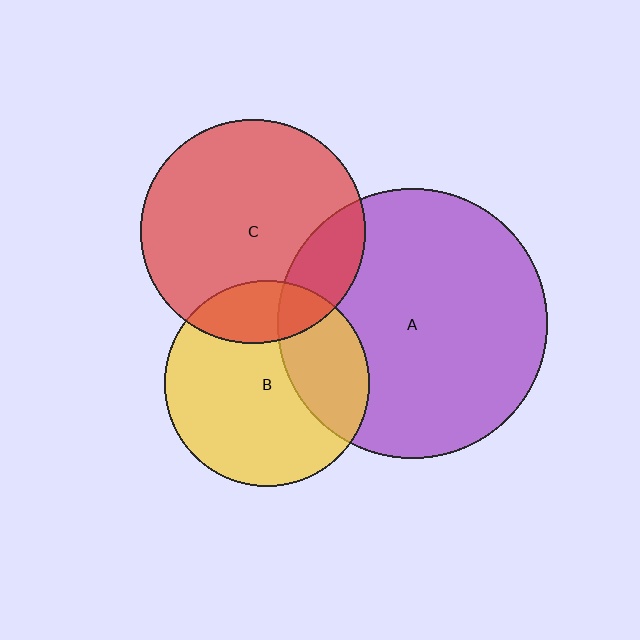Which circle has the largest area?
Circle A (purple).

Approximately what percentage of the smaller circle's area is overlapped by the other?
Approximately 30%.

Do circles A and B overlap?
Yes.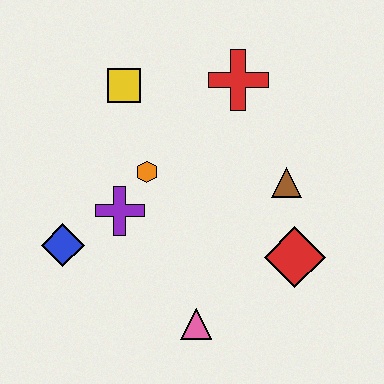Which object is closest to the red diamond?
The brown triangle is closest to the red diamond.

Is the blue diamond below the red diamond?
No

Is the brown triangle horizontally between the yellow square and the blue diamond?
No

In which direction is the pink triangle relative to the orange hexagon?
The pink triangle is below the orange hexagon.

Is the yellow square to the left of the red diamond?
Yes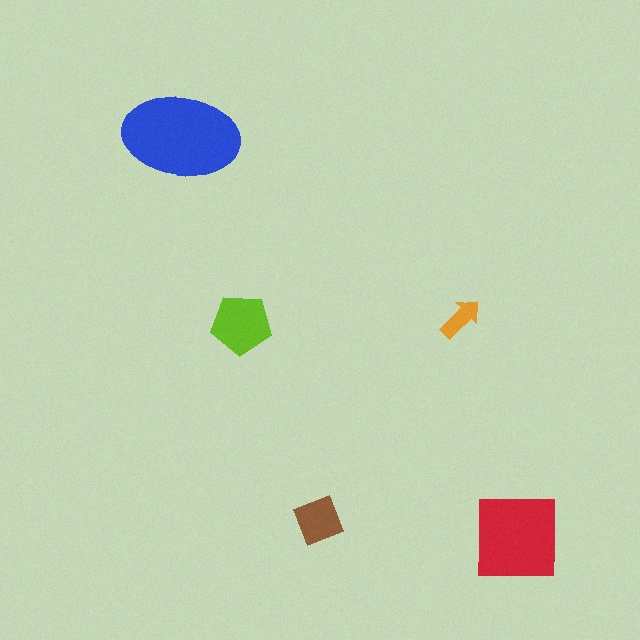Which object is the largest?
The blue ellipse.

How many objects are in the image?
There are 5 objects in the image.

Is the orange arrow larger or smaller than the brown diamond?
Smaller.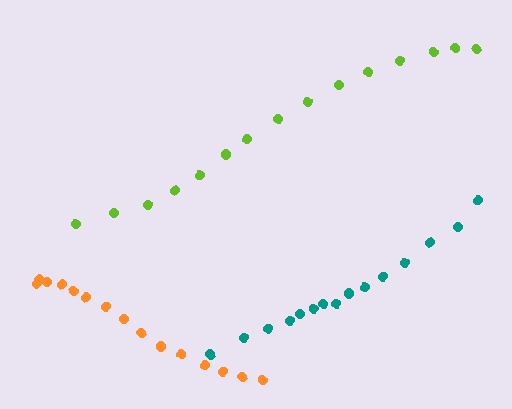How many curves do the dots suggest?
There are 3 distinct paths.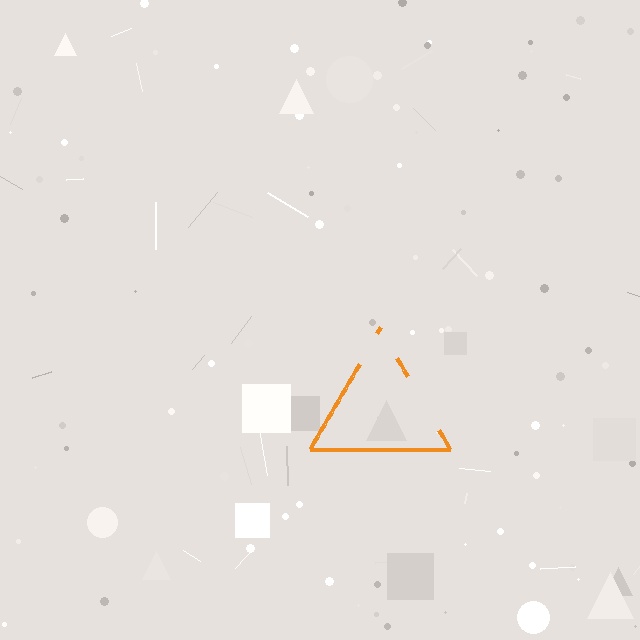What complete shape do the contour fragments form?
The contour fragments form a triangle.